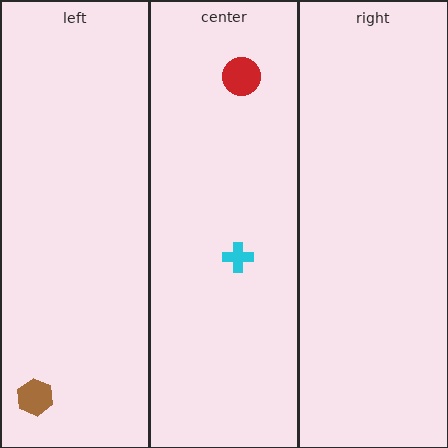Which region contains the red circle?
The center region.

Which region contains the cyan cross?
The center region.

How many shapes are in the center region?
2.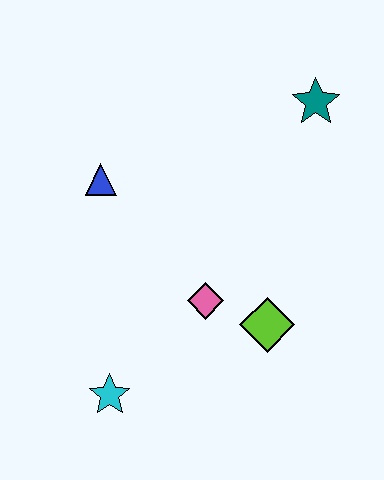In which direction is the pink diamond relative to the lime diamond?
The pink diamond is to the left of the lime diamond.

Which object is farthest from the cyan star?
The teal star is farthest from the cyan star.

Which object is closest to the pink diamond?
The lime diamond is closest to the pink diamond.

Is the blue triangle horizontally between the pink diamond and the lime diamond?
No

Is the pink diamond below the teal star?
Yes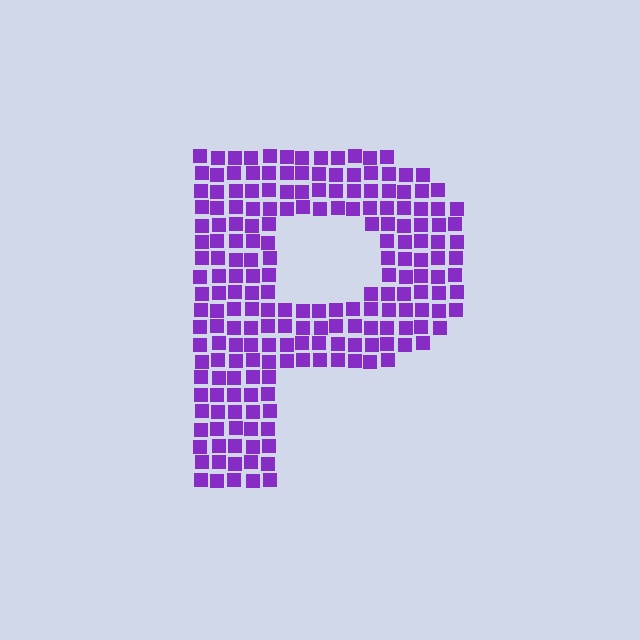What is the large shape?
The large shape is the letter P.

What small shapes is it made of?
It is made of small squares.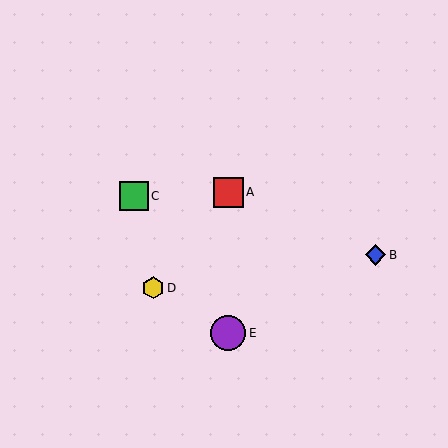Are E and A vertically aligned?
Yes, both are at x≈228.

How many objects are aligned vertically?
2 objects (A, E) are aligned vertically.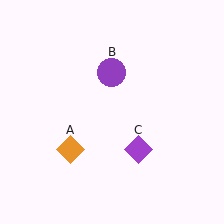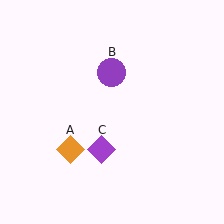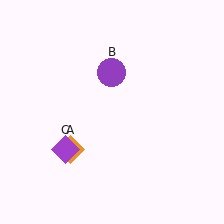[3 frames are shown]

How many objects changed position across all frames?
1 object changed position: purple diamond (object C).